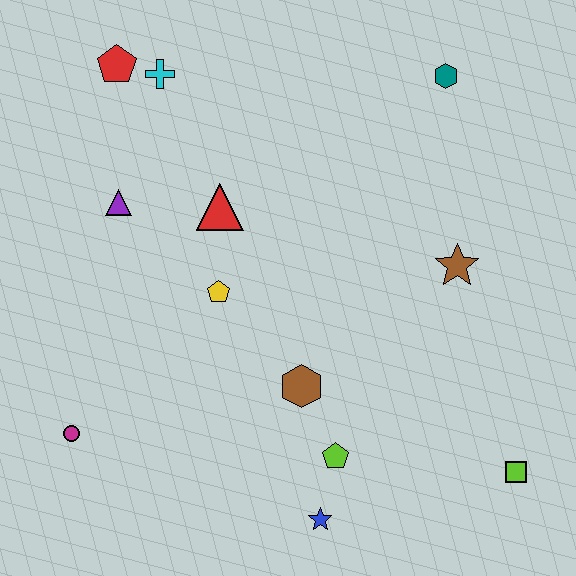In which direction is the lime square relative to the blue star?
The lime square is to the right of the blue star.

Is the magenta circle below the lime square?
No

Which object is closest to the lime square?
The lime pentagon is closest to the lime square.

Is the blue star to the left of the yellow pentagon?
No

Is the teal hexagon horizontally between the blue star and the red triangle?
No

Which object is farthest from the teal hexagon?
The magenta circle is farthest from the teal hexagon.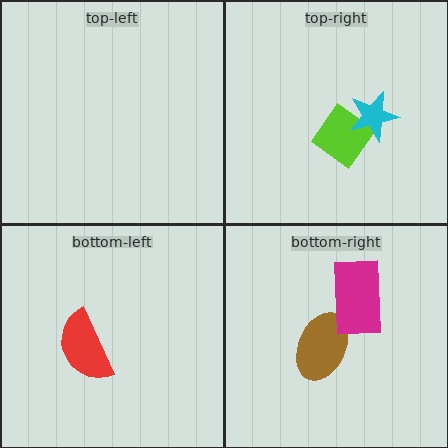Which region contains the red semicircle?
The bottom-left region.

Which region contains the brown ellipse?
The bottom-right region.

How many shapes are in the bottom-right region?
2.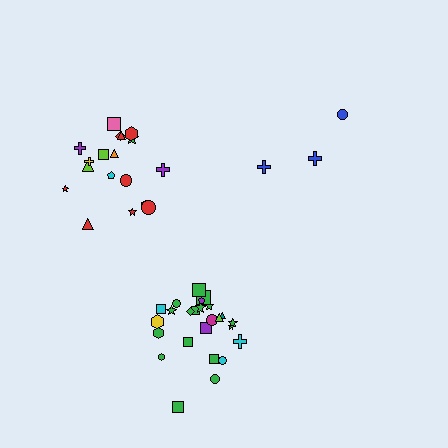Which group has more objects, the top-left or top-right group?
The top-left group.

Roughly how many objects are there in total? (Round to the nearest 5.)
Roughly 45 objects in total.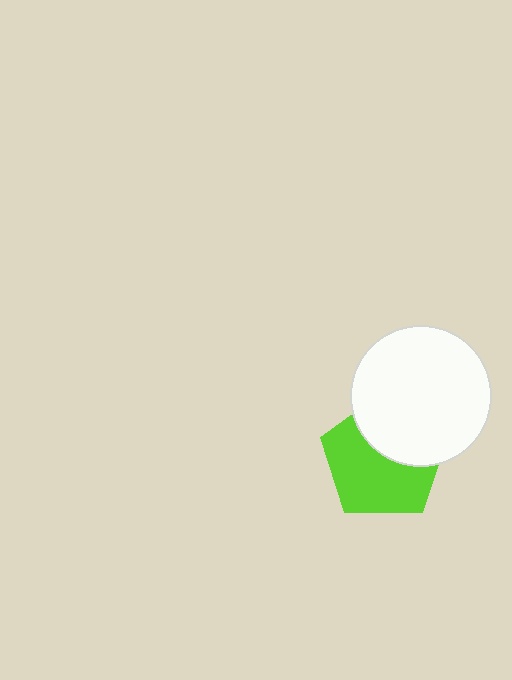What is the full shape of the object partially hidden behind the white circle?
The partially hidden object is a lime pentagon.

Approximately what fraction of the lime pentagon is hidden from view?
Roughly 40% of the lime pentagon is hidden behind the white circle.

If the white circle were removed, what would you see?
You would see the complete lime pentagon.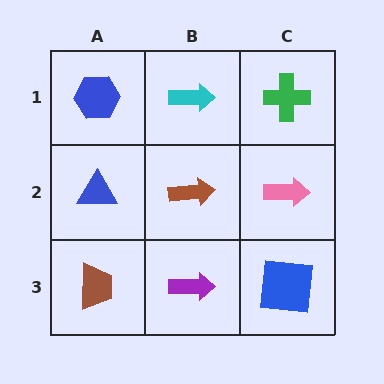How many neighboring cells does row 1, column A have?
2.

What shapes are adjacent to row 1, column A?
A blue triangle (row 2, column A), a cyan arrow (row 1, column B).